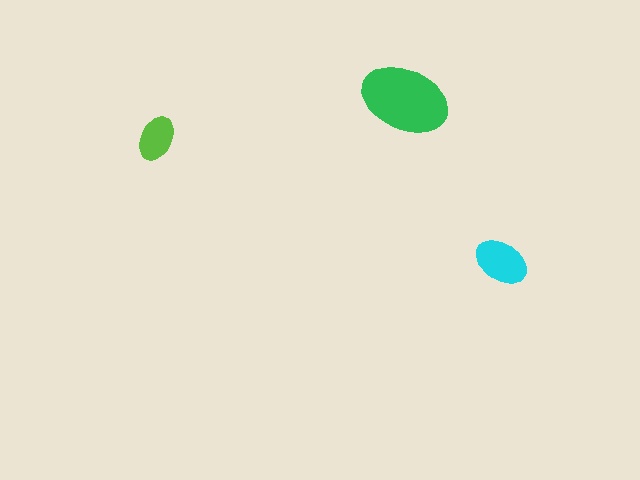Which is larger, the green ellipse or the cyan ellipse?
The green one.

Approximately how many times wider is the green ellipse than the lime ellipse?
About 2 times wider.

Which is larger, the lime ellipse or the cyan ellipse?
The cyan one.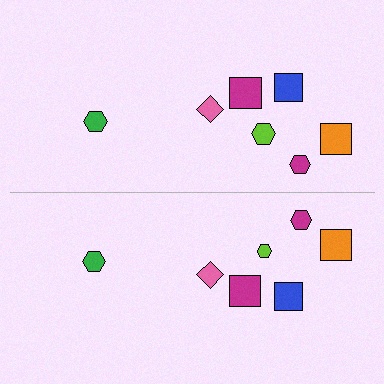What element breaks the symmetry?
The lime hexagon on the bottom side has a different size than its mirror counterpart.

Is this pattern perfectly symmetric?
No, the pattern is not perfectly symmetric. The lime hexagon on the bottom side has a different size than its mirror counterpart.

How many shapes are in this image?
There are 14 shapes in this image.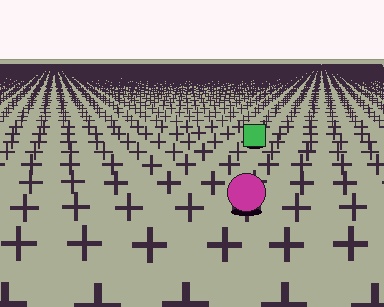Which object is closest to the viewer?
The magenta circle is closest. The texture marks near it are larger and more spread out.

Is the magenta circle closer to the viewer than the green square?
Yes. The magenta circle is closer — you can tell from the texture gradient: the ground texture is coarser near it.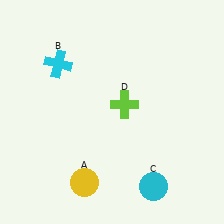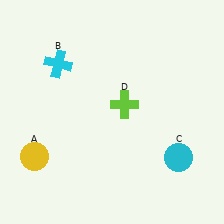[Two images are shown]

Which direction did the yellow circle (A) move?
The yellow circle (A) moved left.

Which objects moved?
The objects that moved are: the yellow circle (A), the cyan circle (C).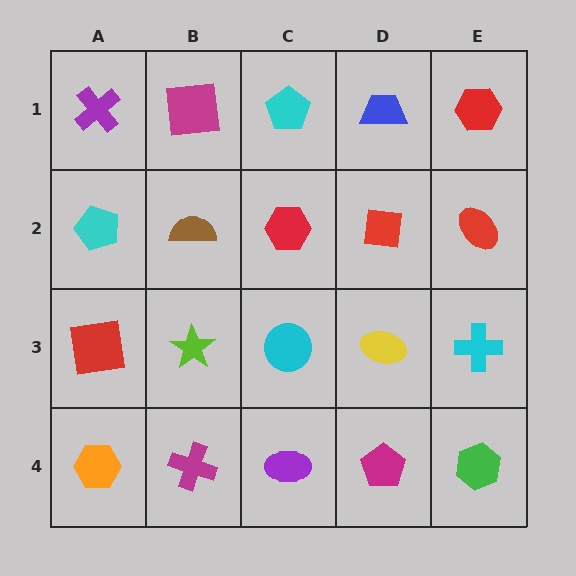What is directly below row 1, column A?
A cyan pentagon.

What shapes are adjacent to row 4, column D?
A yellow ellipse (row 3, column D), a purple ellipse (row 4, column C), a green hexagon (row 4, column E).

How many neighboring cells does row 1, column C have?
3.